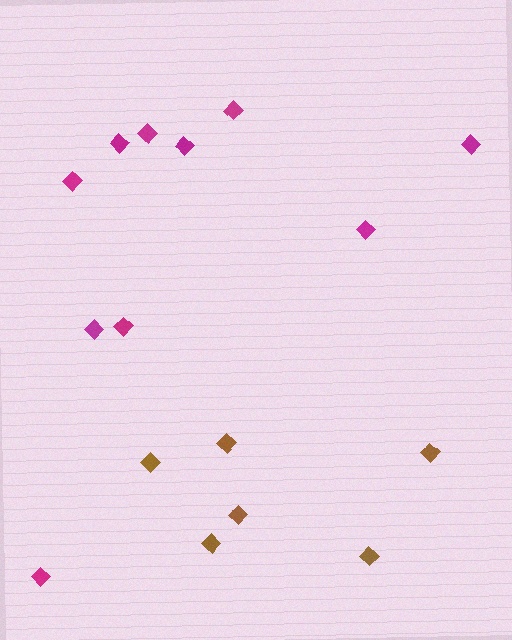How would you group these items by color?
There are 2 groups: one group of brown diamonds (6) and one group of magenta diamonds (10).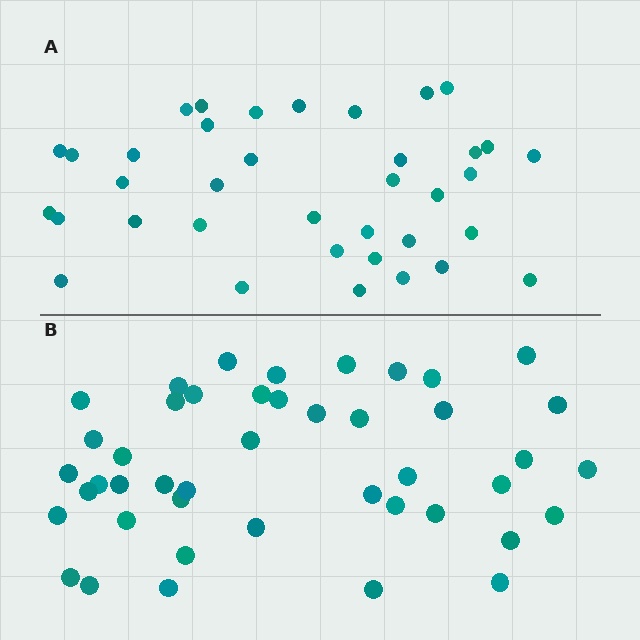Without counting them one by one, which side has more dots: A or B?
Region B (the bottom region) has more dots.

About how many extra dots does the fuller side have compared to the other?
Region B has roughly 8 or so more dots than region A.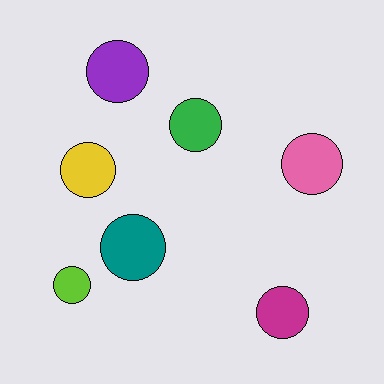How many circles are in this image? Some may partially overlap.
There are 7 circles.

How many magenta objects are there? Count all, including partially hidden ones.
There is 1 magenta object.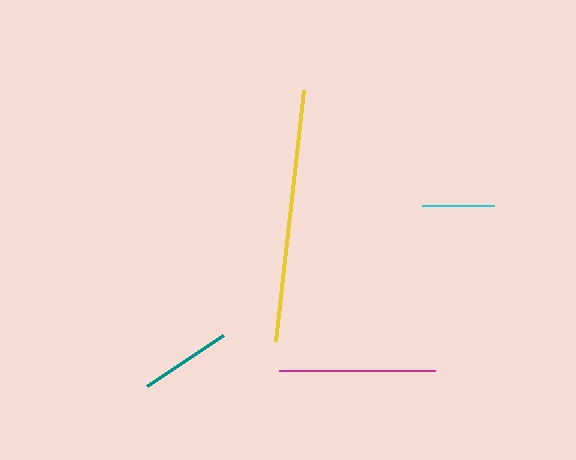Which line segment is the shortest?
The cyan line is the shortest at approximately 73 pixels.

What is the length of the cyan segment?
The cyan segment is approximately 73 pixels long.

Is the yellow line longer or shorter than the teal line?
The yellow line is longer than the teal line.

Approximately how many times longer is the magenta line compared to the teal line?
The magenta line is approximately 1.7 times the length of the teal line.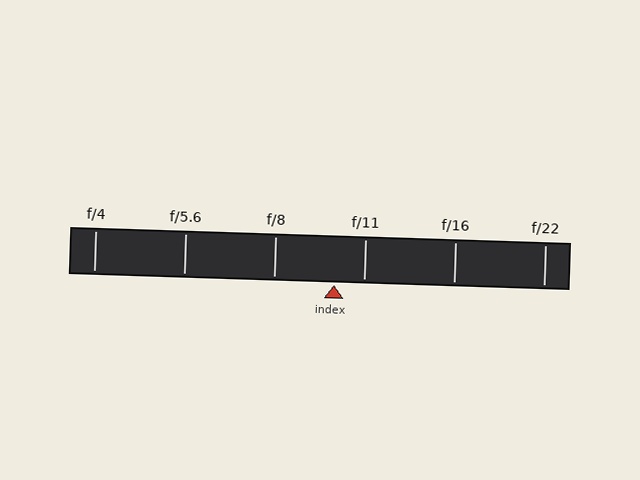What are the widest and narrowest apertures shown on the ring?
The widest aperture shown is f/4 and the narrowest is f/22.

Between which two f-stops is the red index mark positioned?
The index mark is between f/8 and f/11.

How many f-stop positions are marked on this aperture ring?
There are 6 f-stop positions marked.